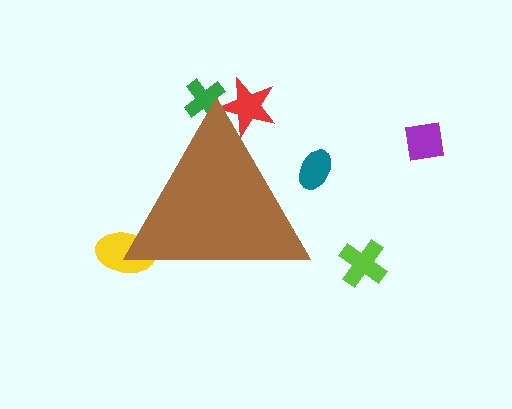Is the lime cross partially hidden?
No, the lime cross is fully visible.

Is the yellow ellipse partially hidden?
Yes, the yellow ellipse is partially hidden behind the brown triangle.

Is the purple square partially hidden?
No, the purple square is fully visible.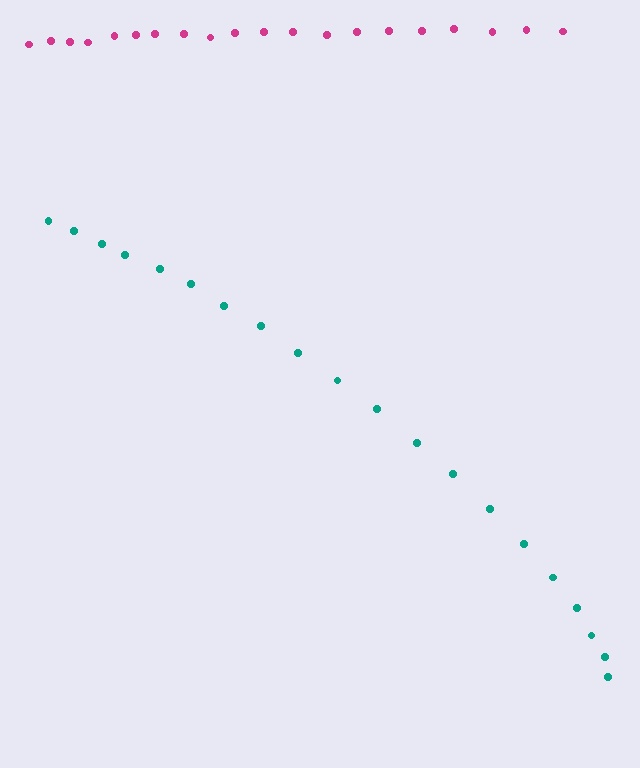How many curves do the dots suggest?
There are 2 distinct paths.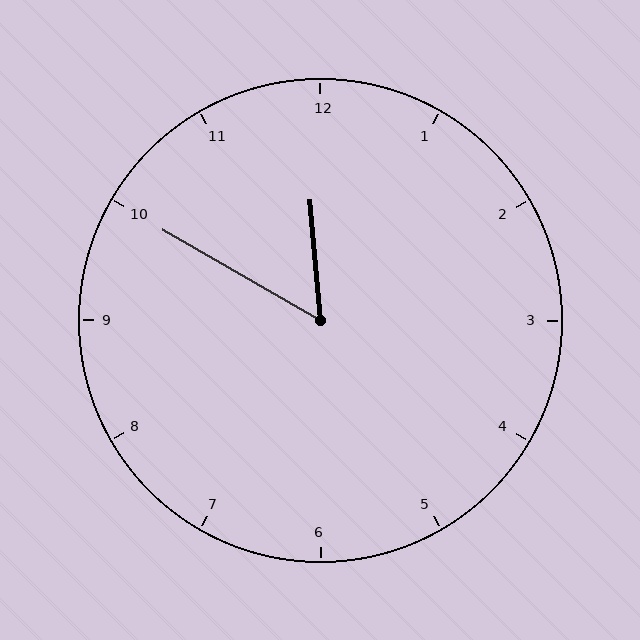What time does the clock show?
11:50.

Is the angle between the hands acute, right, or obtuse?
It is acute.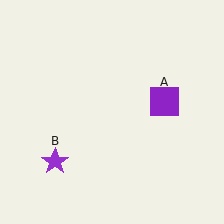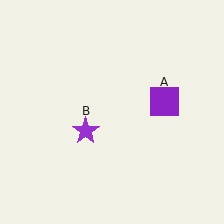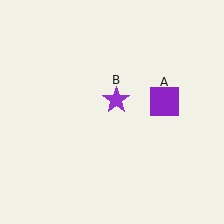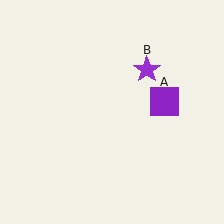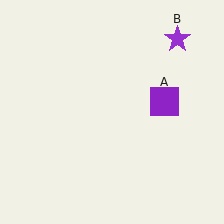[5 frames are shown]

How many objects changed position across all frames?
1 object changed position: purple star (object B).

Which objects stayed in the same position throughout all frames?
Purple square (object A) remained stationary.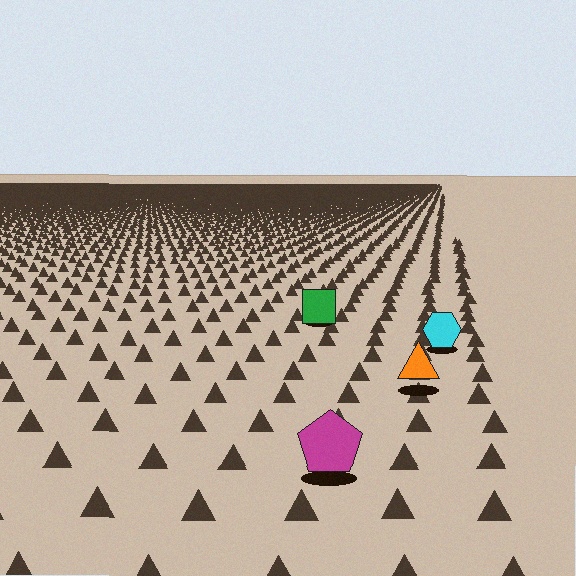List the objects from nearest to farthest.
From nearest to farthest: the magenta pentagon, the orange triangle, the cyan hexagon, the green square.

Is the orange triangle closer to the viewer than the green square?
Yes. The orange triangle is closer — you can tell from the texture gradient: the ground texture is coarser near it.